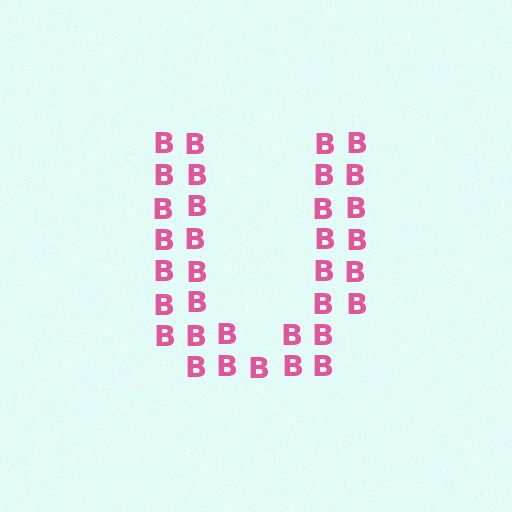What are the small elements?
The small elements are letter B's.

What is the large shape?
The large shape is the letter U.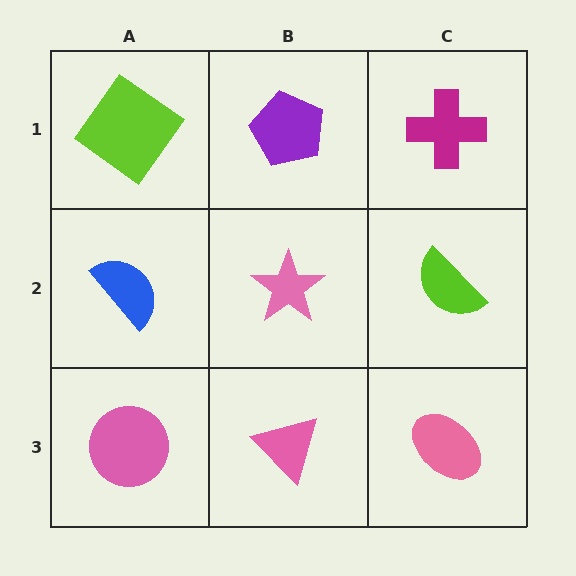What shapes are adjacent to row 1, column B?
A pink star (row 2, column B), a lime diamond (row 1, column A), a magenta cross (row 1, column C).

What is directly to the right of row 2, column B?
A lime semicircle.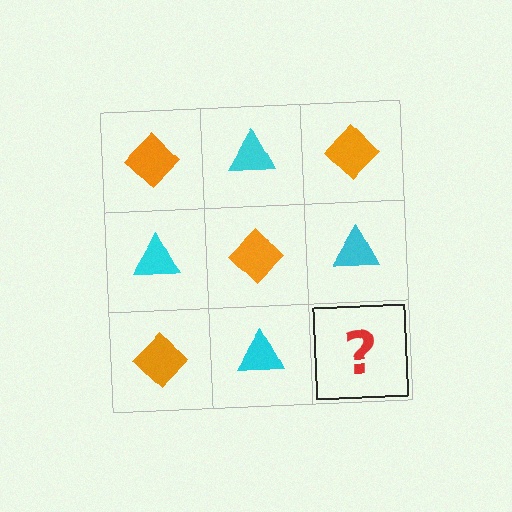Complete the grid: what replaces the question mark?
The question mark should be replaced with an orange diamond.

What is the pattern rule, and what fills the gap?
The rule is that it alternates orange diamond and cyan triangle in a checkerboard pattern. The gap should be filled with an orange diamond.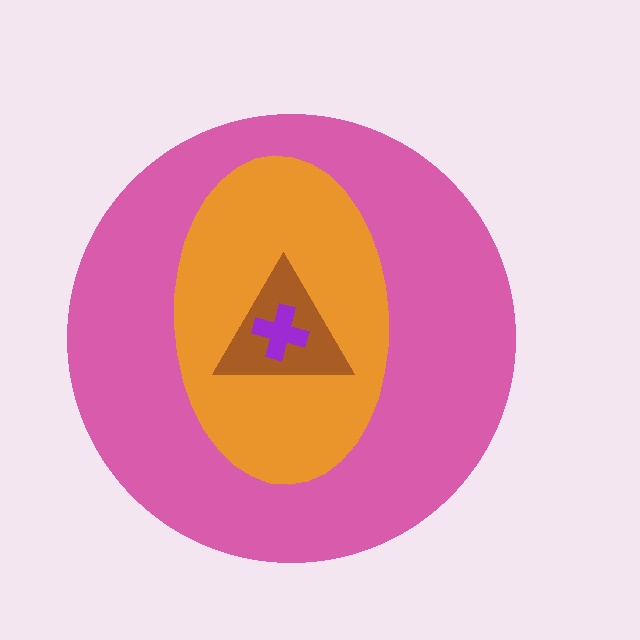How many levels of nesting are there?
4.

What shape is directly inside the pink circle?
The orange ellipse.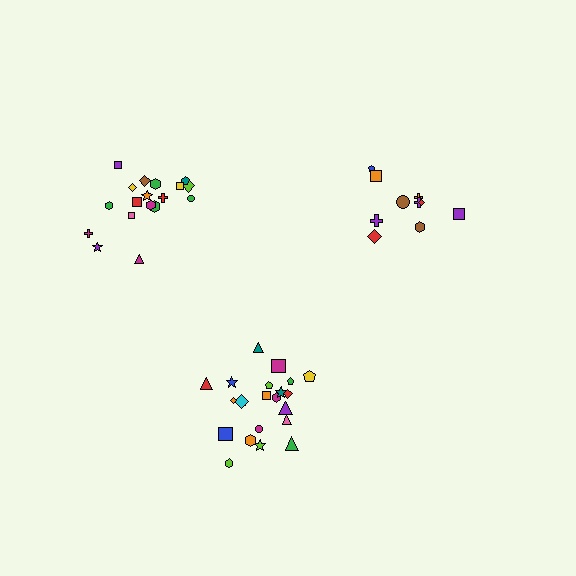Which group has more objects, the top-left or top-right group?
The top-left group.